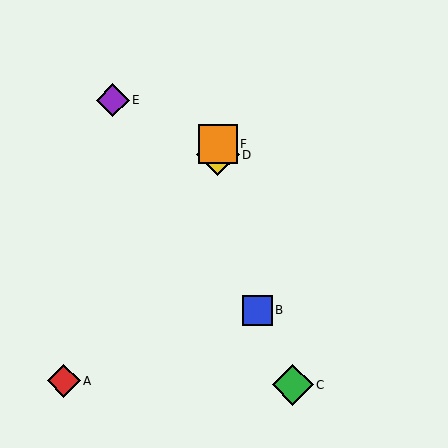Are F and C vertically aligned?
No, F is at x≈218 and C is at x≈293.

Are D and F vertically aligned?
Yes, both are at x≈218.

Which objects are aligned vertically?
Objects D, F are aligned vertically.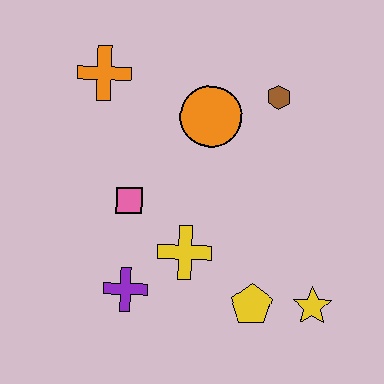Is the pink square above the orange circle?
No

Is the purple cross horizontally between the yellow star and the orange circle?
No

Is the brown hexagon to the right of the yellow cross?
Yes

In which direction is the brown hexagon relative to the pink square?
The brown hexagon is to the right of the pink square.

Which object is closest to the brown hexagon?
The orange circle is closest to the brown hexagon.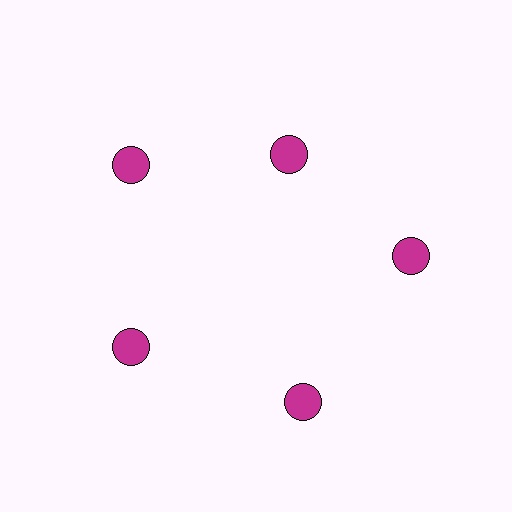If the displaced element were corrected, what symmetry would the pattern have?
It would have 5-fold rotational symmetry — the pattern would map onto itself every 72 degrees.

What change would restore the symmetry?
The symmetry would be restored by moving it outward, back onto the ring so that all 5 circles sit at equal angles and equal distance from the center.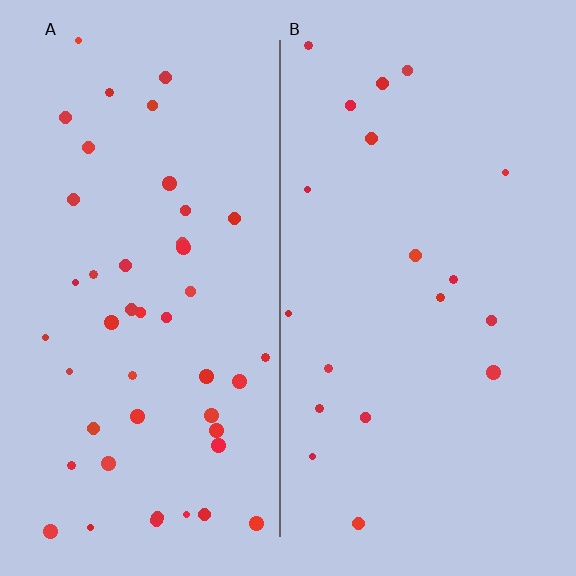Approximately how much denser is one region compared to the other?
Approximately 2.4× — region A over region B.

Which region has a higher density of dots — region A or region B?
A (the left).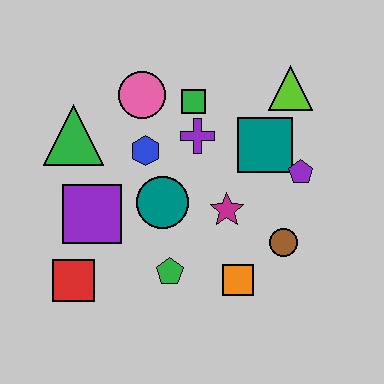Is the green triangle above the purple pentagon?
Yes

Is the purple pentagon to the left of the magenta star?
No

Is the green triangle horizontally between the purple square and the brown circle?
No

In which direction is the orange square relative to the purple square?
The orange square is to the right of the purple square.